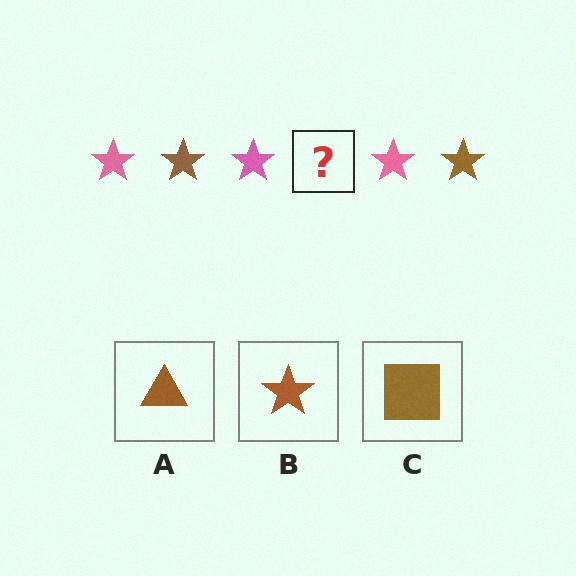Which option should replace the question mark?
Option B.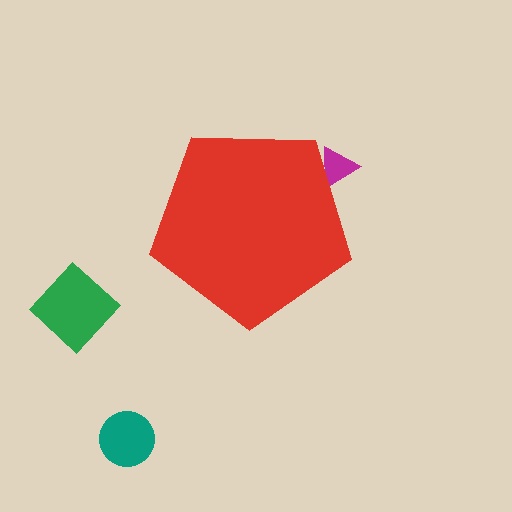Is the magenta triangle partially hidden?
Yes, the magenta triangle is partially hidden behind the red pentagon.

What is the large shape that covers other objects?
A red pentagon.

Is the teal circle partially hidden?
No, the teal circle is fully visible.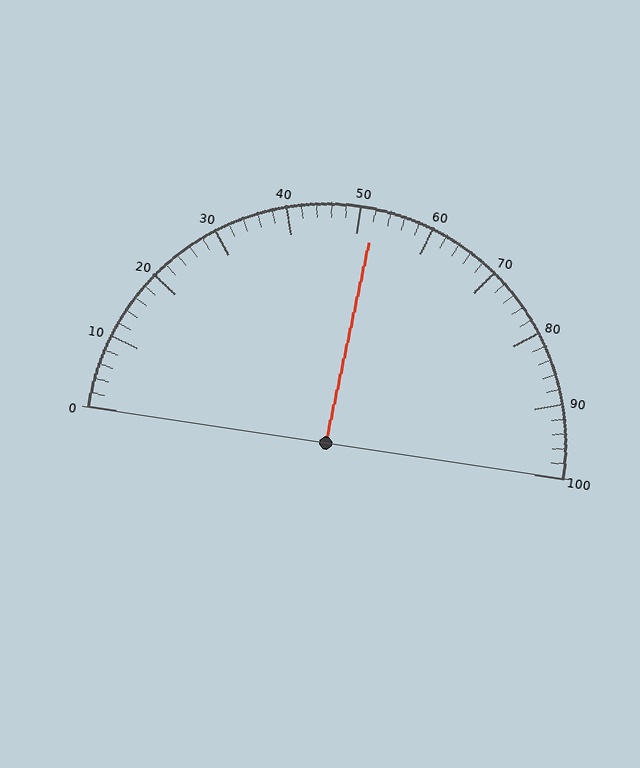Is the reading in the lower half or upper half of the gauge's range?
The reading is in the upper half of the range (0 to 100).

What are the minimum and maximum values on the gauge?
The gauge ranges from 0 to 100.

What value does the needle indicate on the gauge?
The needle indicates approximately 52.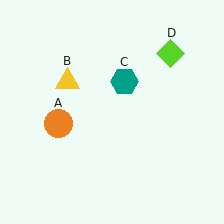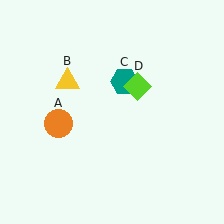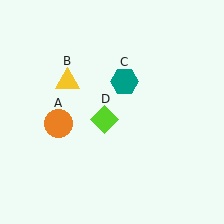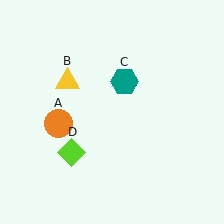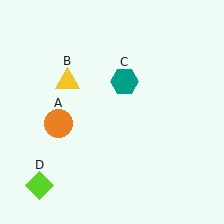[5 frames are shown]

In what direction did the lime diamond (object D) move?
The lime diamond (object D) moved down and to the left.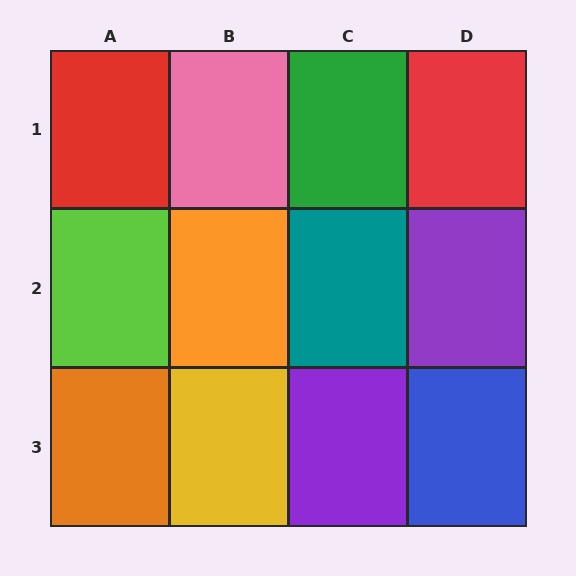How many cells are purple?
2 cells are purple.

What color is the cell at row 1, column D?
Red.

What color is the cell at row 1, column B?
Pink.